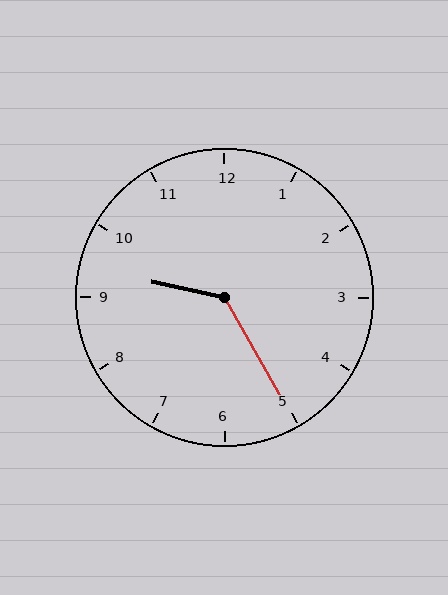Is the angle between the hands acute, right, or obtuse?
It is obtuse.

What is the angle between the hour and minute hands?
Approximately 132 degrees.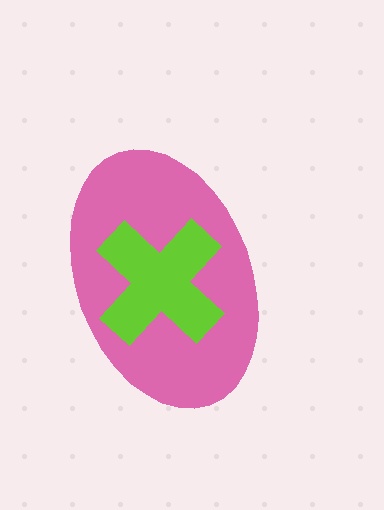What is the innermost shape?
The lime cross.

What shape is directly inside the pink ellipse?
The lime cross.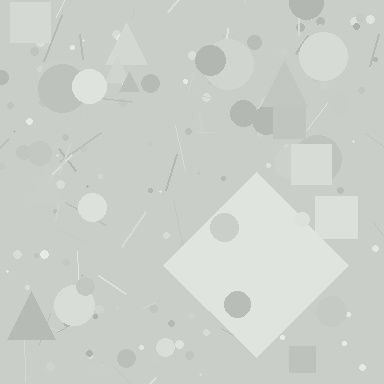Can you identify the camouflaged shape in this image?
The camouflaged shape is a diamond.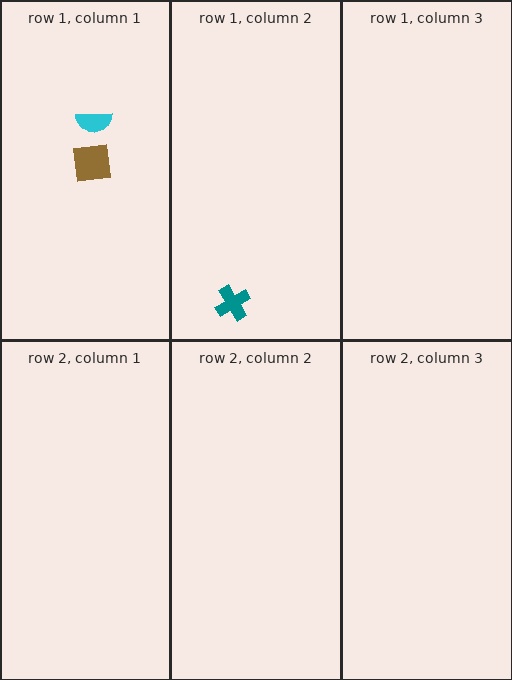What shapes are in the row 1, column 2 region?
The teal cross.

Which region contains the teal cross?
The row 1, column 2 region.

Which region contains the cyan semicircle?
The row 1, column 1 region.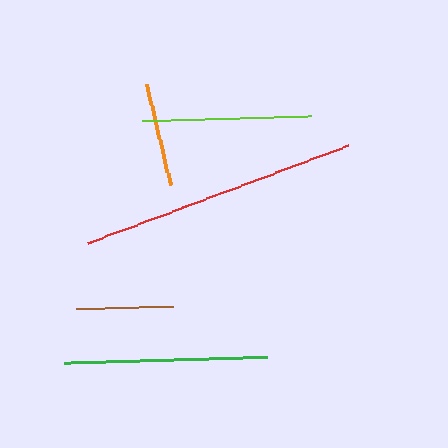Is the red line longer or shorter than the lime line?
The red line is longer than the lime line.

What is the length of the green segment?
The green segment is approximately 202 pixels long.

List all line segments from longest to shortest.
From longest to shortest: red, green, lime, orange, brown.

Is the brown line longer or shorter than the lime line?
The lime line is longer than the brown line.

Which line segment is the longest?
The red line is the longest at approximately 278 pixels.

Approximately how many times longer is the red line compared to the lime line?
The red line is approximately 1.7 times the length of the lime line.